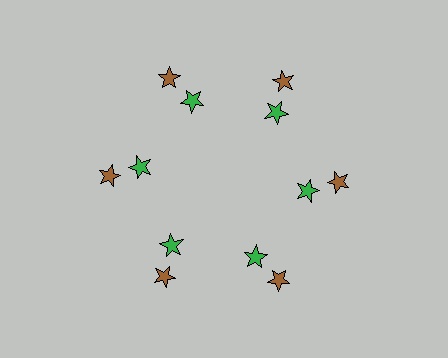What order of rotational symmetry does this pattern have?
This pattern has 6-fold rotational symmetry.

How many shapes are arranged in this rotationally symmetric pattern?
There are 12 shapes, arranged in 6 groups of 2.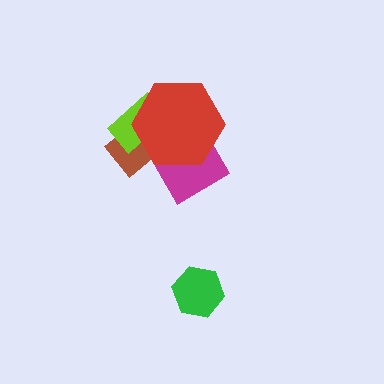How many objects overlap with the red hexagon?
3 objects overlap with the red hexagon.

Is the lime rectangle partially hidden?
Yes, it is partially covered by another shape.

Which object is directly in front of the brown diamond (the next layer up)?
The magenta diamond is directly in front of the brown diamond.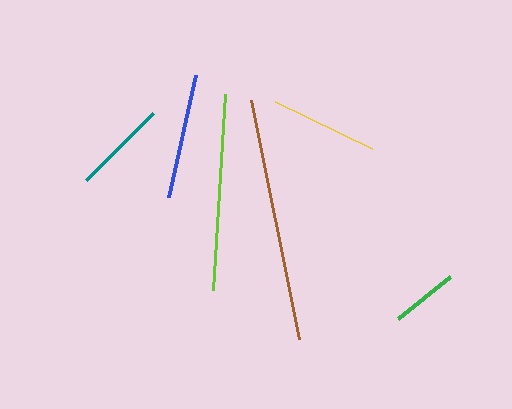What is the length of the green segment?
The green segment is approximately 67 pixels long.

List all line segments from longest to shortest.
From longest to shortest: brown, lime, blue, yellow, teal, green.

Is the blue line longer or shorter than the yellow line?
The blue line is longer than the yellow line.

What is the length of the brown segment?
The brown segment is approximately 243 pixels long.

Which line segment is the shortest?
The green line is the shortest at approximately 67 pixels.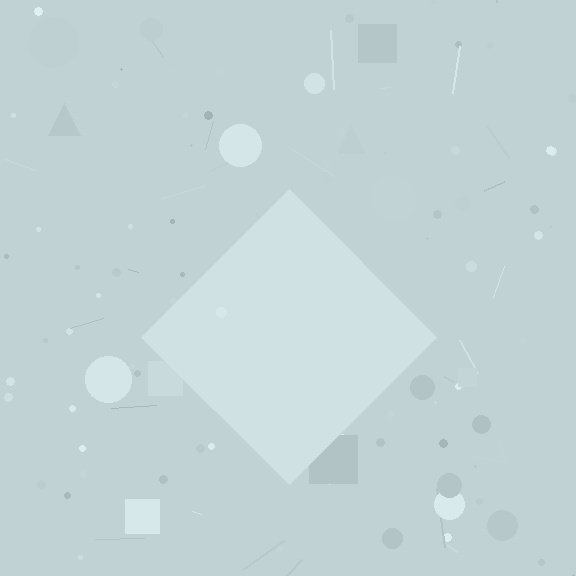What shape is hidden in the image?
A diamond is hidden in the image.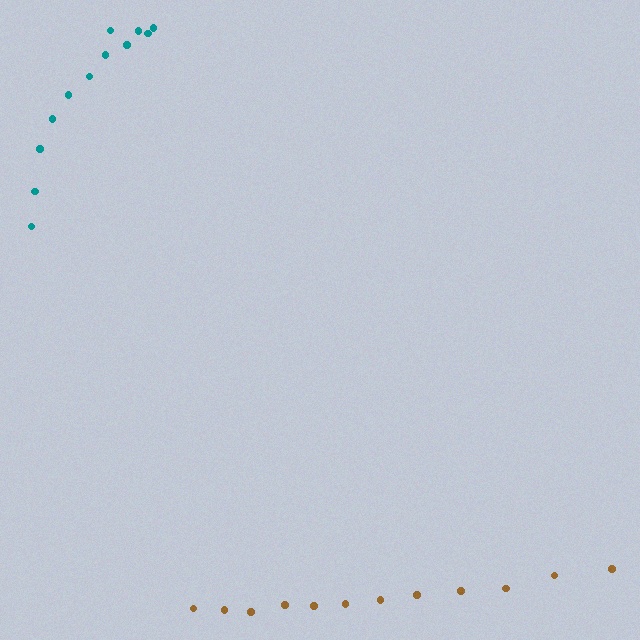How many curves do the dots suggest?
There are 2 distinct paths.